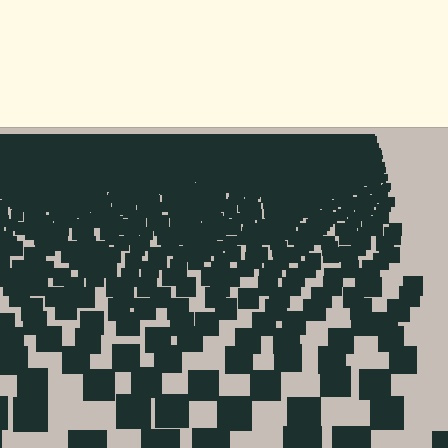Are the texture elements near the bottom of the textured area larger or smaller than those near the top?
Larger. Near the bottom, elements are closer to the viewer and appear at a bigger on-screen size.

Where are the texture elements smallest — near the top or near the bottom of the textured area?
Near the top.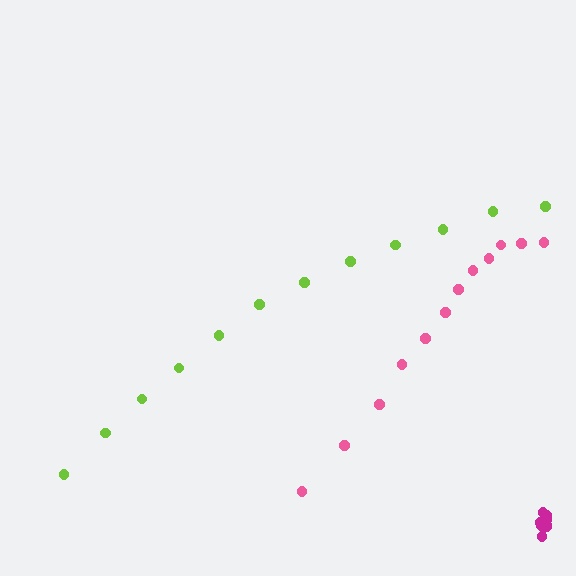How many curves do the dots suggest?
There are 3 distinct paths.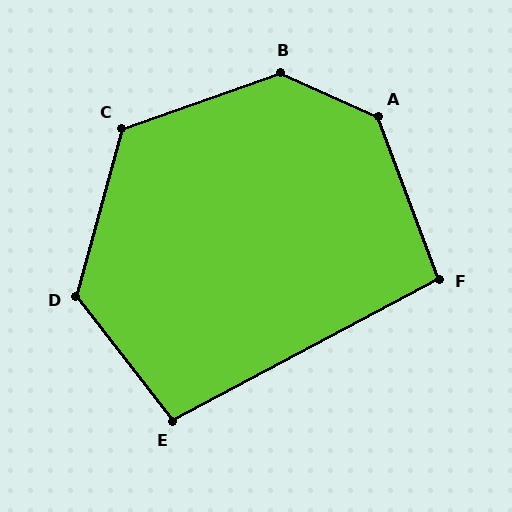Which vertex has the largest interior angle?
B, at approximately 136 degrees.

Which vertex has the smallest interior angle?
F, at approximately 97 degrees.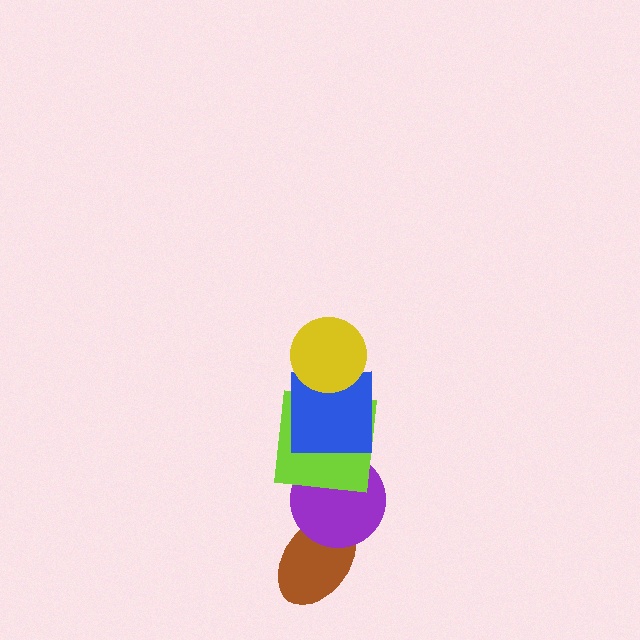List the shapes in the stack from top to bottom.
From top to bottom: the yellow circle, the blue square, the lime square, the purple circle, the brown ellipse.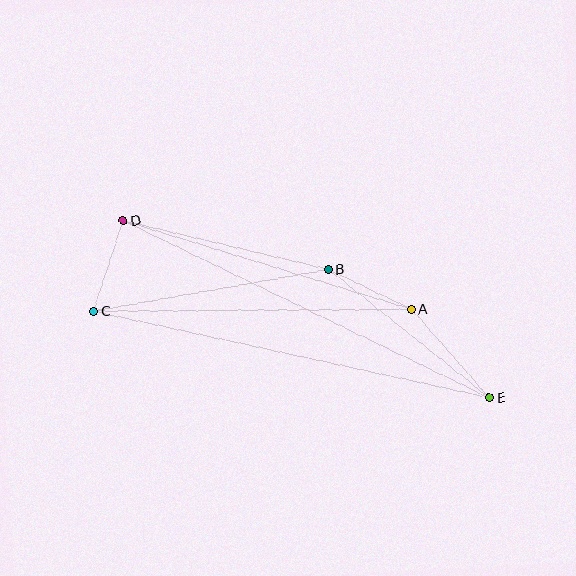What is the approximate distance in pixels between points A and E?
The distance between A and E is approximately 118 pixels.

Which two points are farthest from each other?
Points D and E are farthest from each other.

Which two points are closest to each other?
Points A and B are closest to each other.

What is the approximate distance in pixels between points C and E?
The distance between C and E is approximately 405 pixels.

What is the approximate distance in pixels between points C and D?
The distance between C and D is approximately 95 pixels.